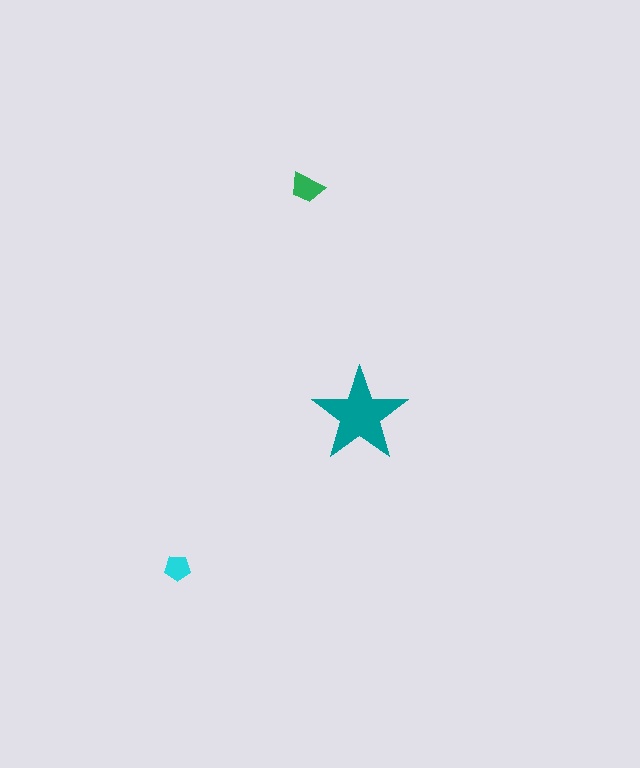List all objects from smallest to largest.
The cyan pentagon, the green trapezoid, the teal star.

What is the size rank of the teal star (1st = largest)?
1st.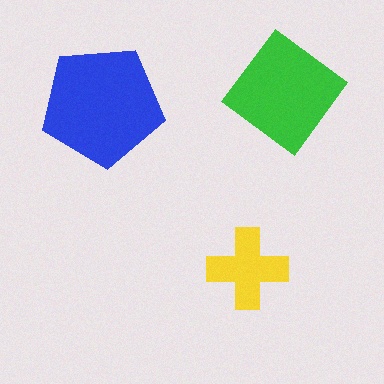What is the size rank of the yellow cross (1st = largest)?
3rd.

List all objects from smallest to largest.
The yellow cross, the green diamond, the blue pentagon.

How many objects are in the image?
There are 3 objects in the image.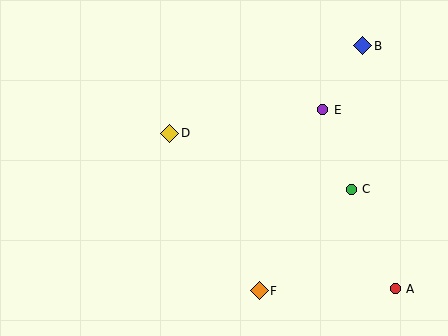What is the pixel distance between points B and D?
The distance between B and D is 212 pixels.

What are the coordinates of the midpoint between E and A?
The midpoint between E and A is at (359, 199).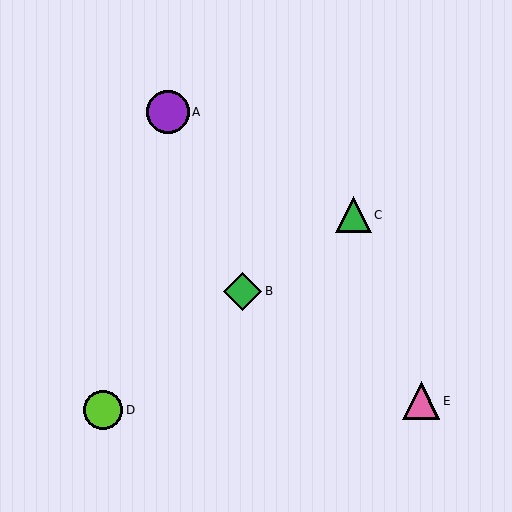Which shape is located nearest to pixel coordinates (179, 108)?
The purple circle (labeled A) at (168, 112) is nearest to that location.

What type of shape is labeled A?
Shape A is a purple circle.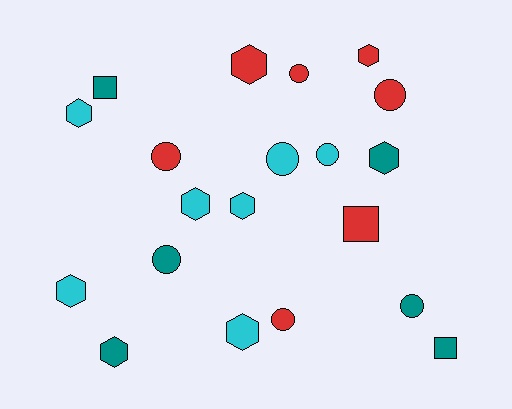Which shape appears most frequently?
Hexagon, with 9 objects.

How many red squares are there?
There is 1 red square.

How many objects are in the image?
There are 20 objects.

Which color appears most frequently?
Cyan, with 7 objects.